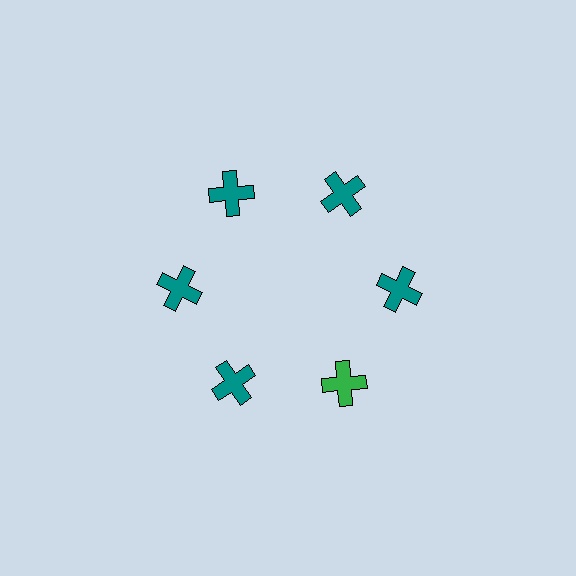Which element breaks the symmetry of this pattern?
The green cross at roughly the 5 o'clock position breaks the symmetry. All other shapes are teal crosses.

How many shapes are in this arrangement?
There are 6 shapes arranged in a ring pattern.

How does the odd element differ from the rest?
It has a different color: green instead of teal.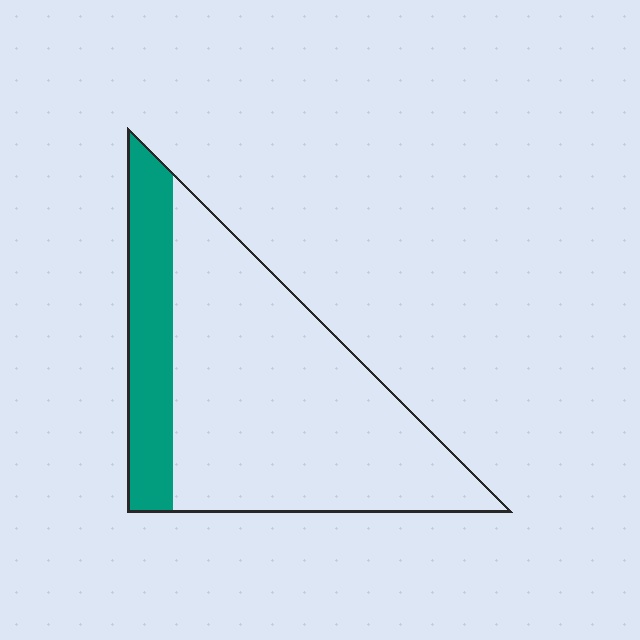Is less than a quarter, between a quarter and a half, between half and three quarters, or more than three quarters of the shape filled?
Less than a quarter.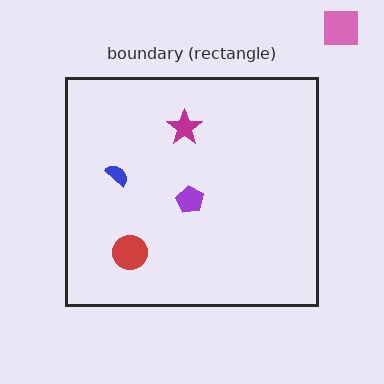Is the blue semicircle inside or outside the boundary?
Inside.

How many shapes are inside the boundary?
4 inside, 1 outside.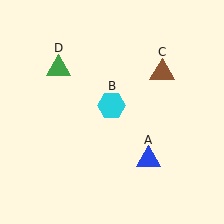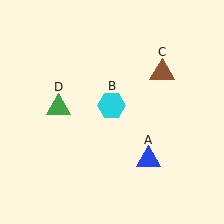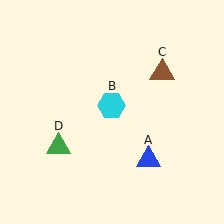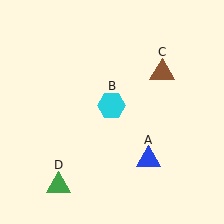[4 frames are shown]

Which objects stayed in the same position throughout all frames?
Blue triangle (object A) and cyan hexagon (object B) and brown triangle (object C) remained stationary.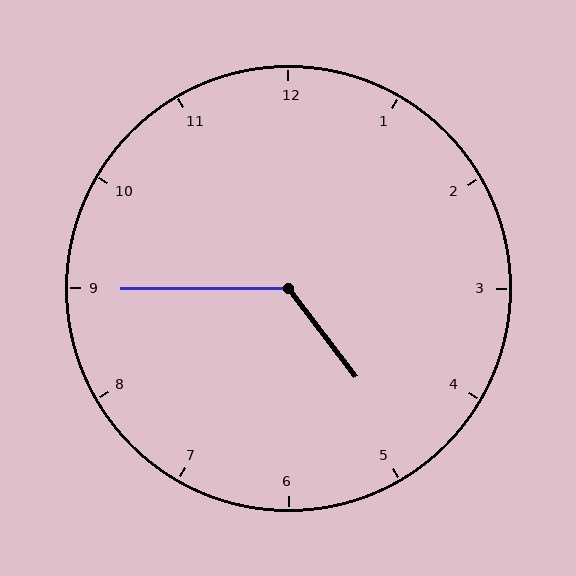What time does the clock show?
4:45.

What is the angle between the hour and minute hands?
Approximately 128 degrees.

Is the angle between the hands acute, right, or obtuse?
It is obtuse.